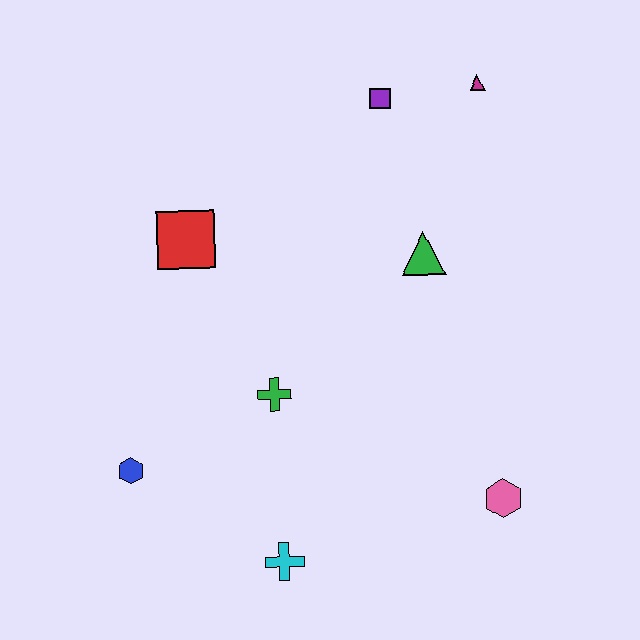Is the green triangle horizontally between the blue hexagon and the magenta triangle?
Yes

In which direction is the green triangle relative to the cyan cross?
The green triangle is above the cyan cross.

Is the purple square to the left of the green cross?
No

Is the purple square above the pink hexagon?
Yes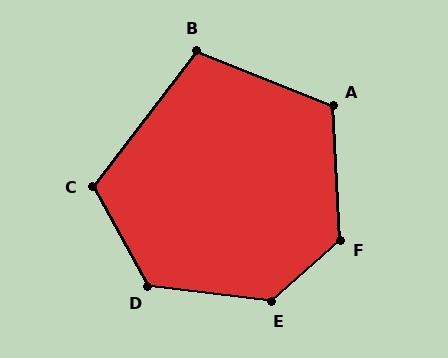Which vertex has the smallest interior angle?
B, at approximately 105 degrees.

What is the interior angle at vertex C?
Approximately 114 degrees (obtuse).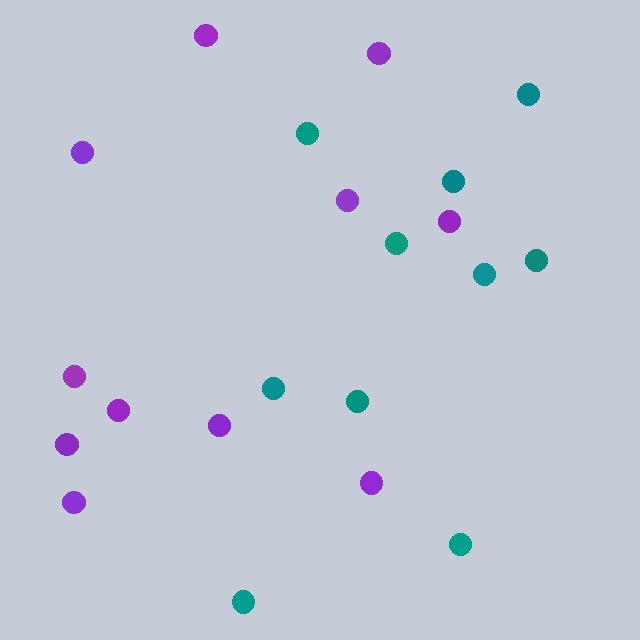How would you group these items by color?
There are 2 groups: one group of purple circles (11) and one group of teal circles (10).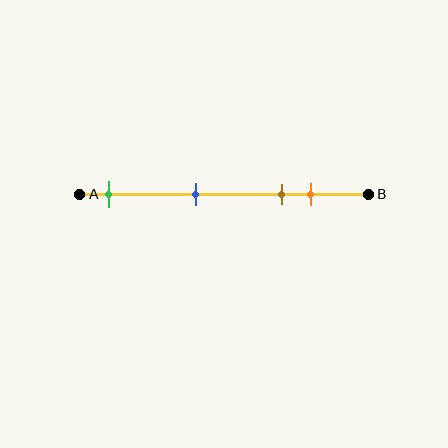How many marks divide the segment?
There are 4 marks dividing the segment.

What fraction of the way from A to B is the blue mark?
The blue mark is approximately 40% (0.4) of the way from A to B.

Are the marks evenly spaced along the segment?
No, the marks are not evenly spaced.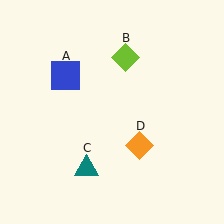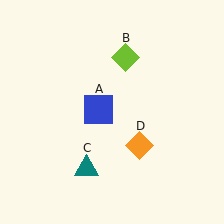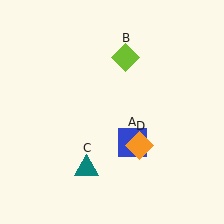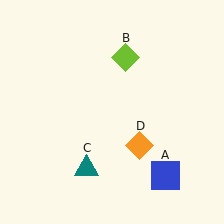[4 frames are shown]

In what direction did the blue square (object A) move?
The blue square (object A) moved down and to the right.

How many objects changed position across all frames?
1 object changed position: blue square (object A).